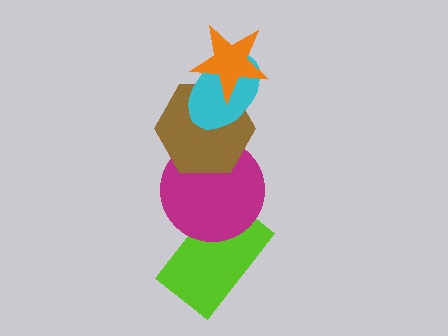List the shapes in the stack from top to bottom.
From top to bottom: the orange star, the cyan ellipse, the brown hexagon, the magenta circle, the lime rectangle.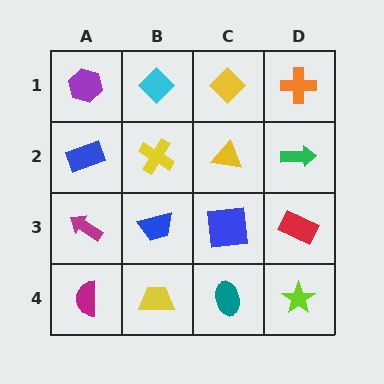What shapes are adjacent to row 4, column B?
A blue trapezoid (row 3, column B), a magenta semicircle (row 4, column A), a teal ellipse (row 4, column C).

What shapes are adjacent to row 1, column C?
A yellow triangle (row 2, column C), a cyan diamond (row 1, column B), an orange cross (row 1, column D).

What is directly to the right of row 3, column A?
A blue trapezoid.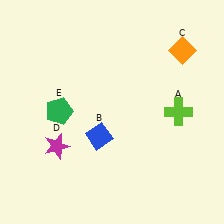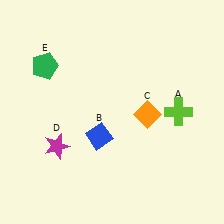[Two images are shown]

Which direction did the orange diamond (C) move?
The orange diamond (C) moved down.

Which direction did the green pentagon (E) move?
The green pentagon (E) moved up.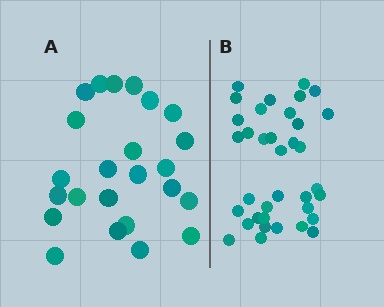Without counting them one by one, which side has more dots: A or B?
Region B (the right region) has more dots.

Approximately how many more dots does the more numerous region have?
Region B has roughly 12 or so more dots than region A.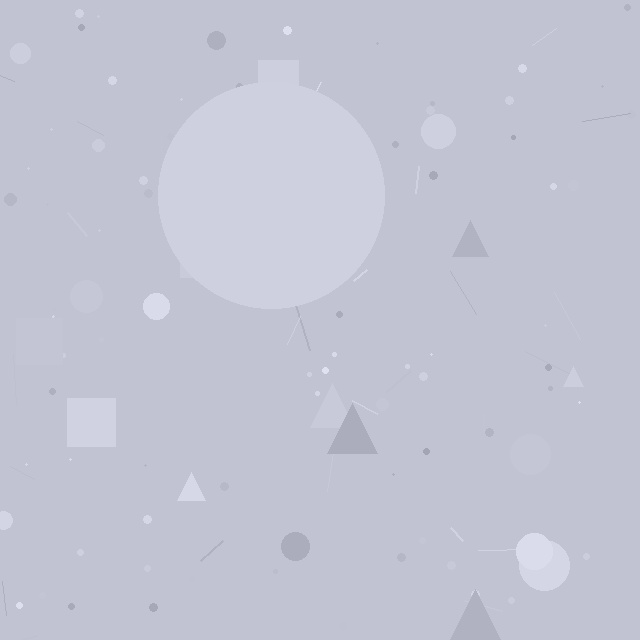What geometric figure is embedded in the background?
A circle is embedded in the background.